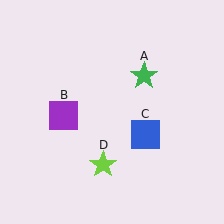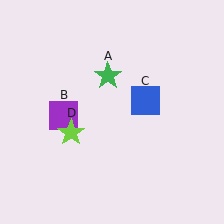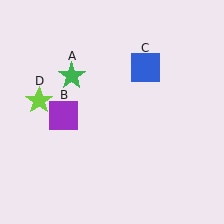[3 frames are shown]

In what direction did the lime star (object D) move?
The lime star (object D) moved up and to the left.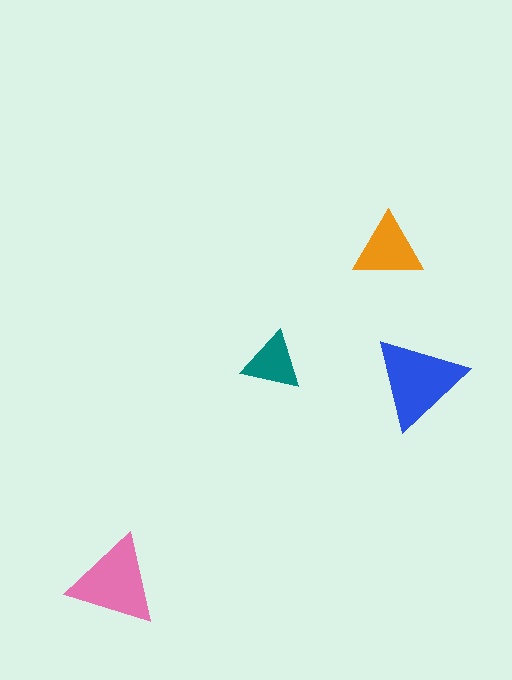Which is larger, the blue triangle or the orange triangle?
The blue one.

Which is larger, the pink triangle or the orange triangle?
The pink one.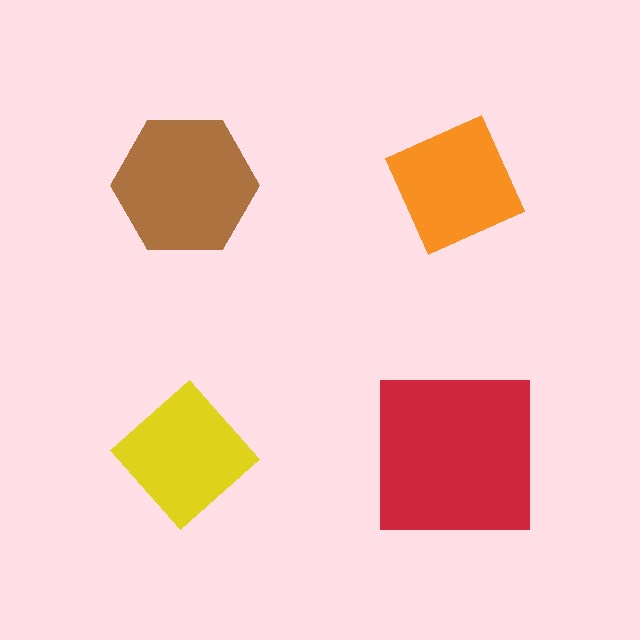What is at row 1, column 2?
An orange diamond.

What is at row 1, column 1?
A brown hexagon.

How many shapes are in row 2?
2 shapes.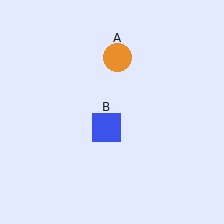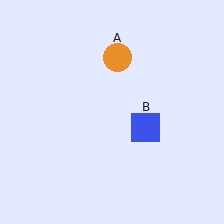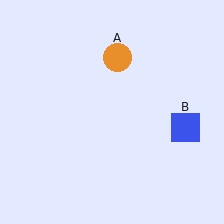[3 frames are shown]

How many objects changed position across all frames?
1 object changed position: blue square (object B).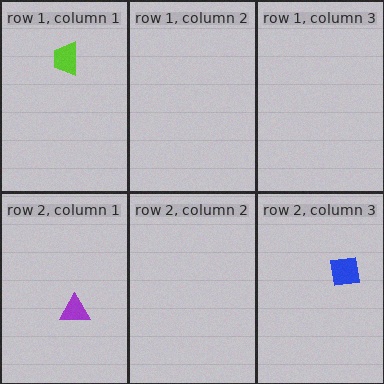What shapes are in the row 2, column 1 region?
The purple triangle.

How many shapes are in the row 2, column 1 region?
1.